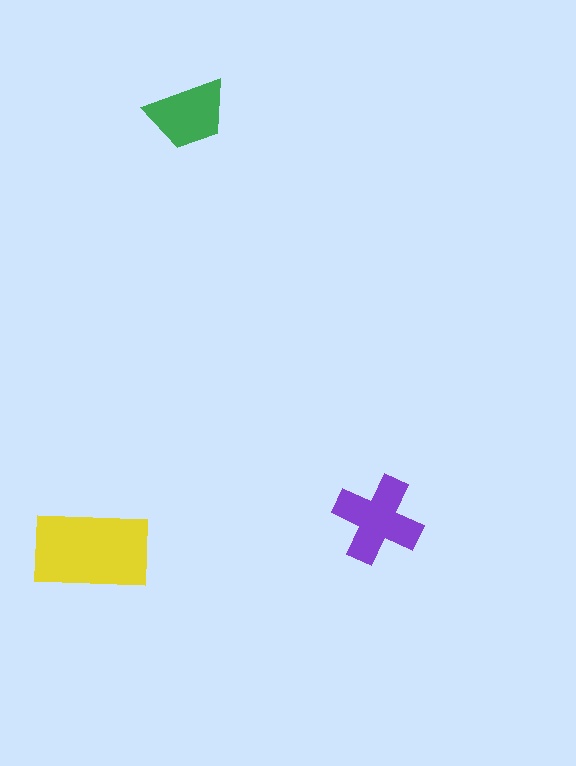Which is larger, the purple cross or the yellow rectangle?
The yellow rectangle.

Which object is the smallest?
The green trapezoid.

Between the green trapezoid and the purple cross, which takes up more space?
The purple cross.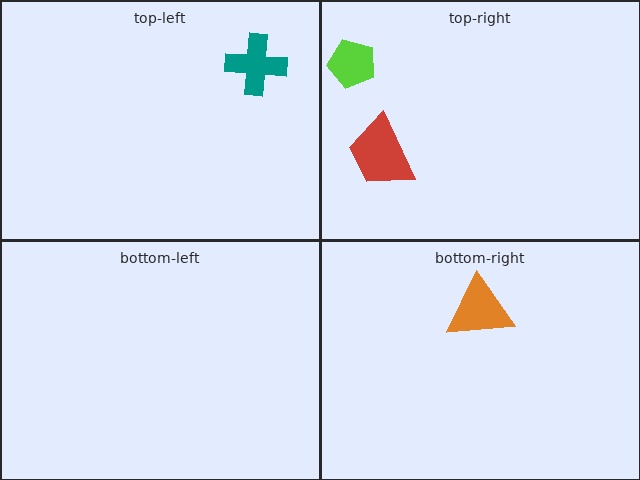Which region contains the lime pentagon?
The top-right region.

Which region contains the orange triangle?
The bottom-right region.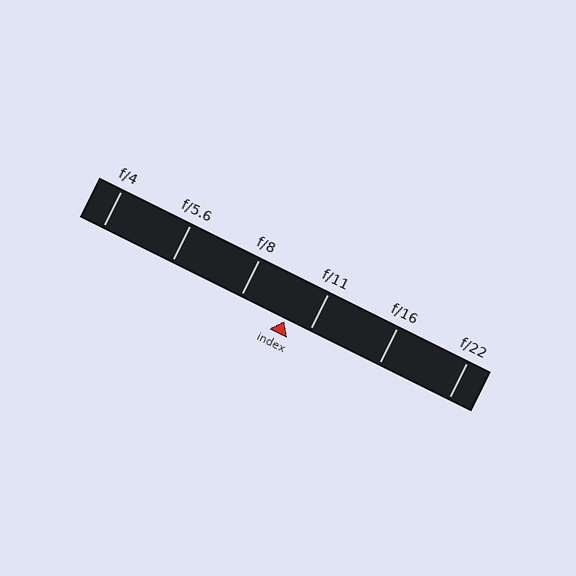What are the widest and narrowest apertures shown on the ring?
The widest aperture shown is f/4 and the narrowest is f/22.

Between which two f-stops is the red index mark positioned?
The index mark is between f/8 and f/11.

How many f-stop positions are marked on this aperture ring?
There are 6 f-stop positions marked.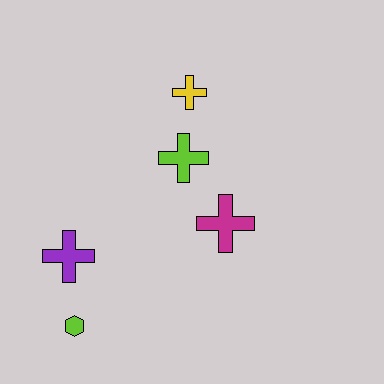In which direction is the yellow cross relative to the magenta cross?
The yellow cross is above the magenta cross.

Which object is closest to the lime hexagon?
The purple cross is closest to the lime hexagon.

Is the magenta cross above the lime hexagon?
Yes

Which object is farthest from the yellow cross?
The lime hexagon is farthest from the yellow cross.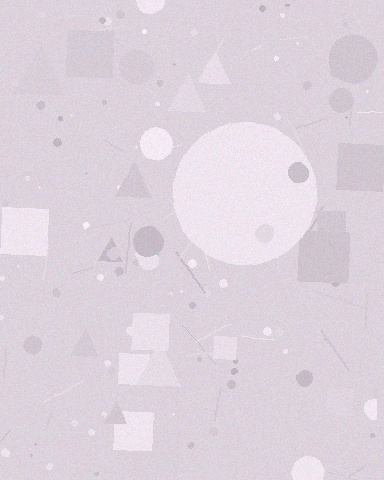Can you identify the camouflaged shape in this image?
The camouflaged shape is a circle.